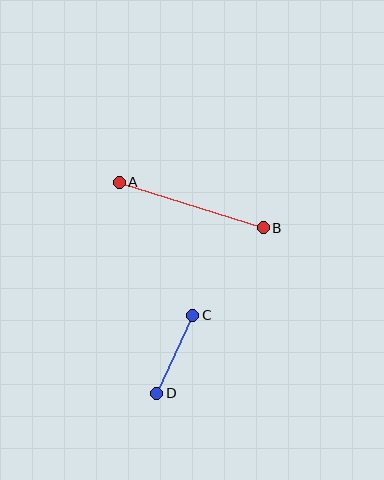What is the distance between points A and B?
The distance is approximately 151 pixels.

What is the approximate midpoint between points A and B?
The midpoint is at approximately (191, 205) pixels.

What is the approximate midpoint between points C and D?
The midpoint is at approximately (175, 354) pixels.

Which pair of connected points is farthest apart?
Points A and B are farthest apart.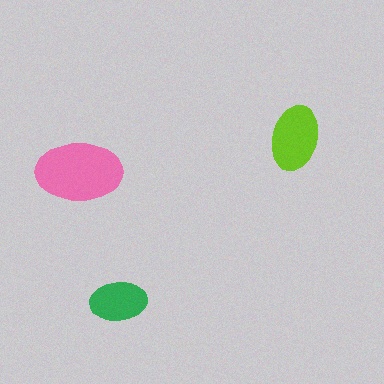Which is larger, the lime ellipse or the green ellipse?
The lime one.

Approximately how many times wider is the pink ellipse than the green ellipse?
About 1.5 times wider.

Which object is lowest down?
The green ellipse is bottommost.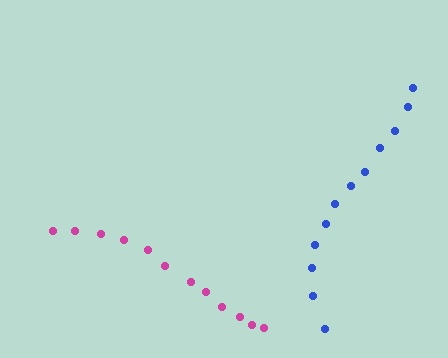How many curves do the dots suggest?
There are 2 distinct paths.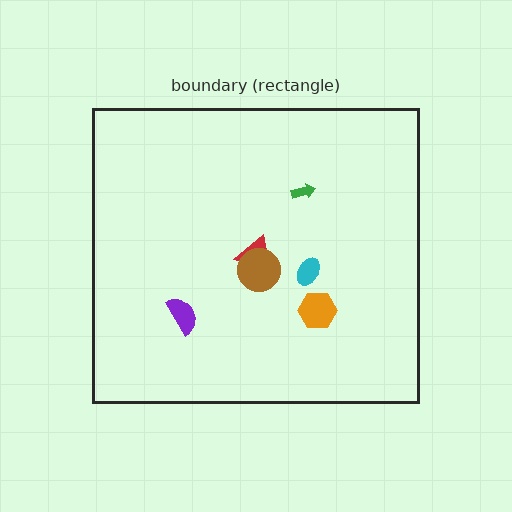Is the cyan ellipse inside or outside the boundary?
Inside.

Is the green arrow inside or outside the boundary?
Inside.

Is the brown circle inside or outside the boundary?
Inside.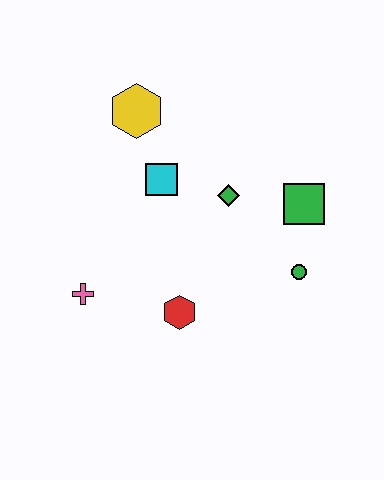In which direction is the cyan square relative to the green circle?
The cyan square is to the left of the green circle.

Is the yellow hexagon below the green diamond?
No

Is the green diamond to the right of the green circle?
No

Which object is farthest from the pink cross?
The green square is farthest from the pink cross.